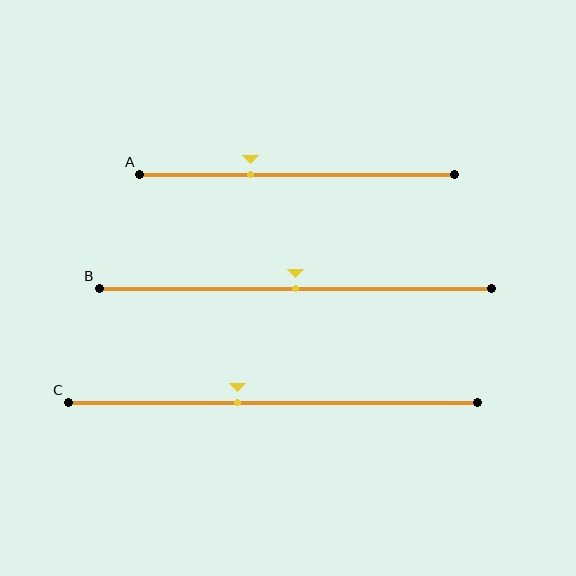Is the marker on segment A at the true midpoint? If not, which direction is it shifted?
No, the marker on segment A is shifted to the left by about 15% of the segment length.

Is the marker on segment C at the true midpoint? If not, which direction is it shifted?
No, the marker on segment C is shifted to the left by about 9% of the segment length.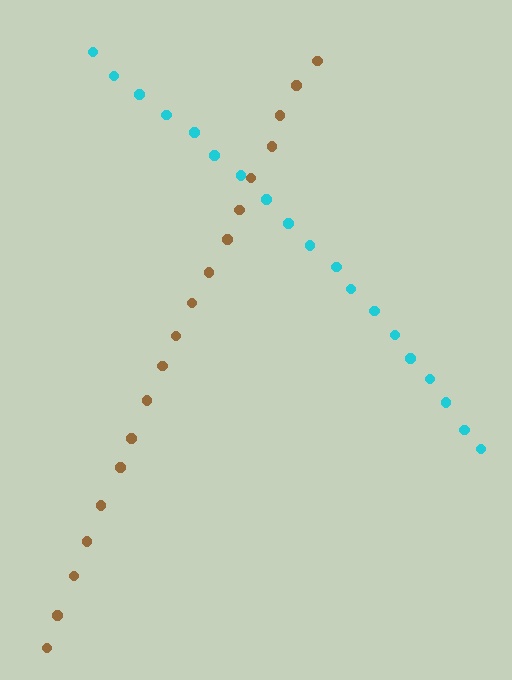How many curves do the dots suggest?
There are 2 distinct paths.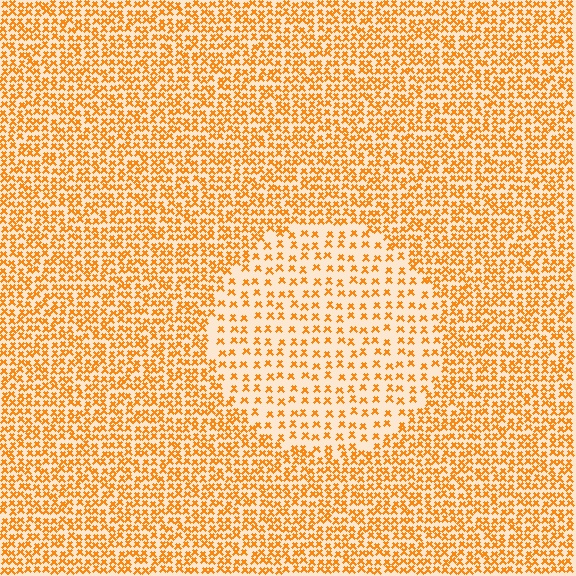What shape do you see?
I see a circle.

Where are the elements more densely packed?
The elements are more densely packed outside the circle boundary.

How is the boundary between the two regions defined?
The boundary is defined by a change in element density (approximately 2.1x ratio). All elements are the same color, size, and shape.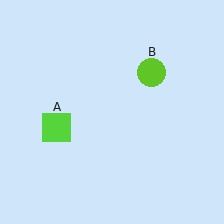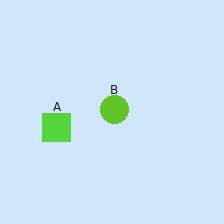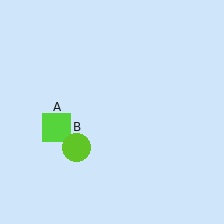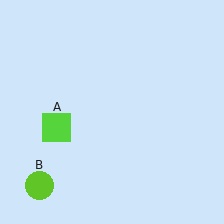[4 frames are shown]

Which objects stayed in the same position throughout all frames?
Lime square (object A) remained stationary.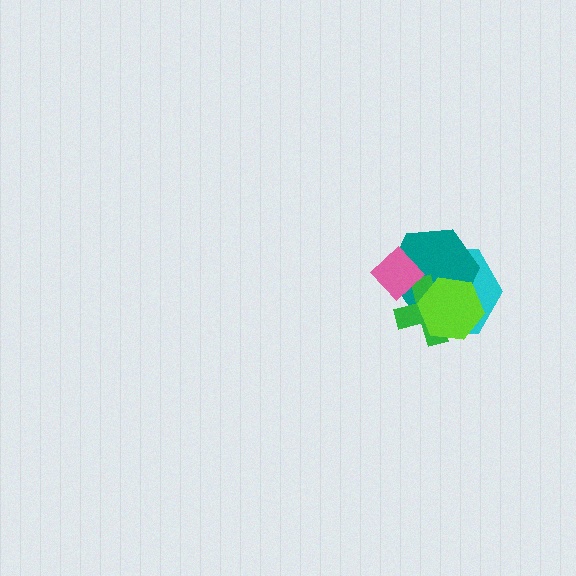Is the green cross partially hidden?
Yes, it is partially covered by another shape.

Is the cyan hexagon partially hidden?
Yes, it is partially covered by another shape.